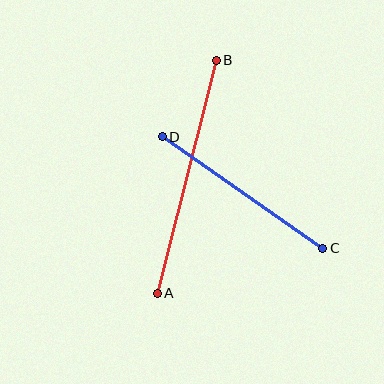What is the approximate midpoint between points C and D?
The midpoint is at approximately (243, 193) pixels.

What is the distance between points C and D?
The distance is approximately 195 pixels.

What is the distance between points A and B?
The distance is approximately 240 pixels.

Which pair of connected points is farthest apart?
Points A and B are farthest apart.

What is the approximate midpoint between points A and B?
The midpoint is at approximately (187, 177) pixels.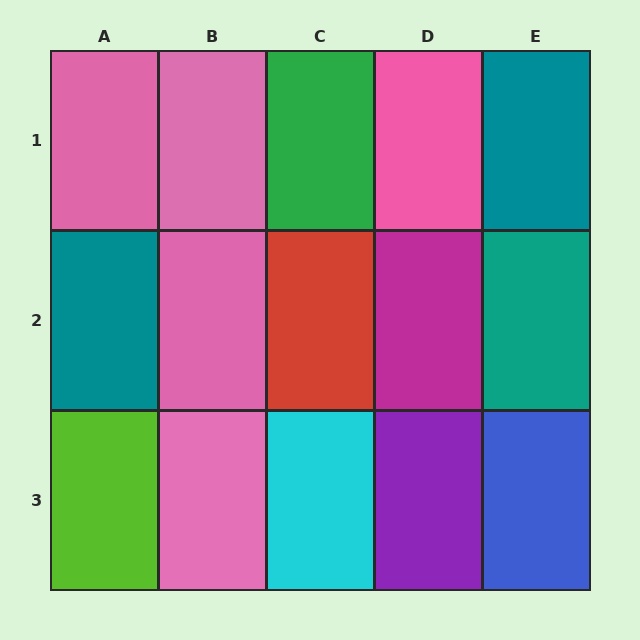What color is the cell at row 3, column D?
Purple.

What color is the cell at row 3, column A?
Lime.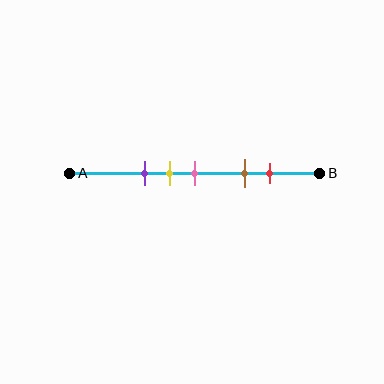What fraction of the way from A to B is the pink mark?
The pink mark is approximately 50% (0.5) of the way from A to B.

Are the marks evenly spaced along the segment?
No, the marks are not evenly spaced.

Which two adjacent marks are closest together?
The yellow and pink marks are the closest adjacent pair.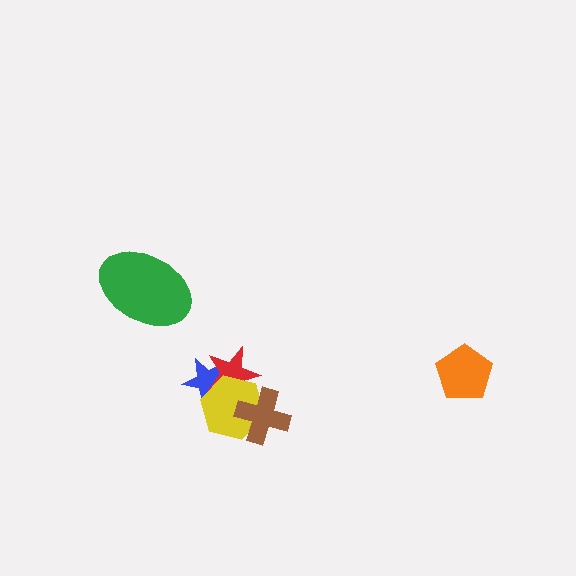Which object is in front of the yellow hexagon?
The brown cross is in front of the yellow hexagon.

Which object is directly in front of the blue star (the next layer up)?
The red star is directly in front of the blue star.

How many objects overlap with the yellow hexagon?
3 objects overlap with the yellow hexagon.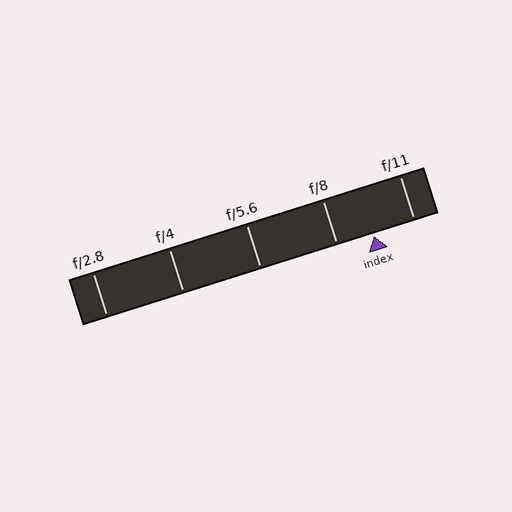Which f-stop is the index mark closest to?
The index mark is closest to f/8.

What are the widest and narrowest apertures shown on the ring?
The widest aperture shown is f/2.8 and the narrowest is f/11.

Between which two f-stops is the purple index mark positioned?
The index mark is between f/8 and f/11.